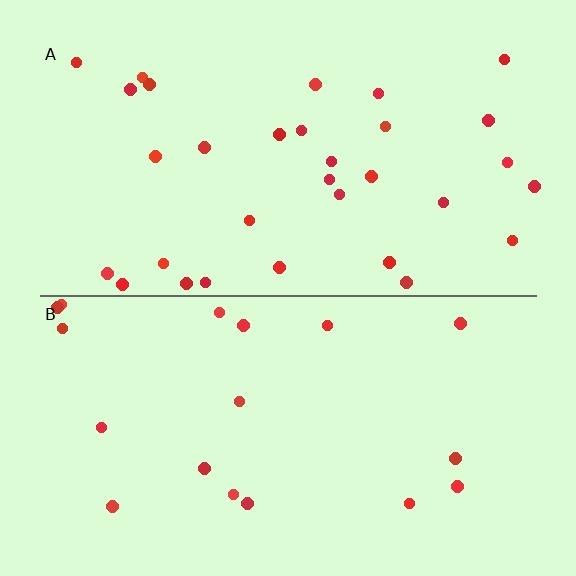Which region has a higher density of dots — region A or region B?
A (the top).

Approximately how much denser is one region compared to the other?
Approximately 1.8× — region A over region B.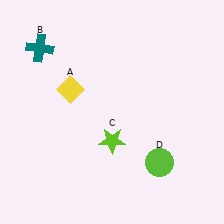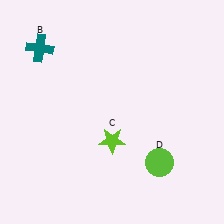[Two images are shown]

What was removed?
The yellow diamond (A) was removed in Image 2.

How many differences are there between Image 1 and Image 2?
There is 1 difference between the two images.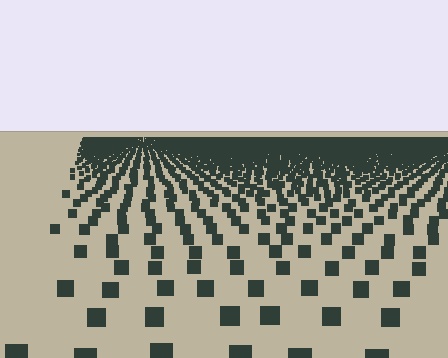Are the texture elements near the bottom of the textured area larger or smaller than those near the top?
Larger. Near the bottom, elements are closer to the viewer and appear at a bigger on-screen size.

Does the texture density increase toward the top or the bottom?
Density increases toward the top.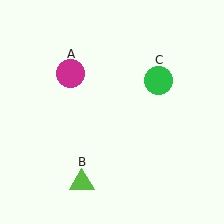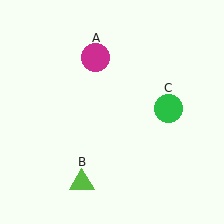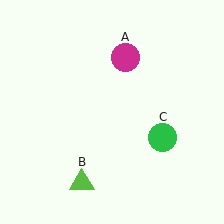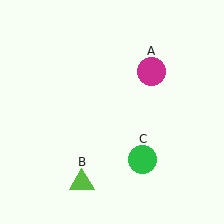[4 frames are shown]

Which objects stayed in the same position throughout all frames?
Lime triangle (object B) remained stationary.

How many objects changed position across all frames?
2 objects changed position: magenta circle (object A), green circle (object C).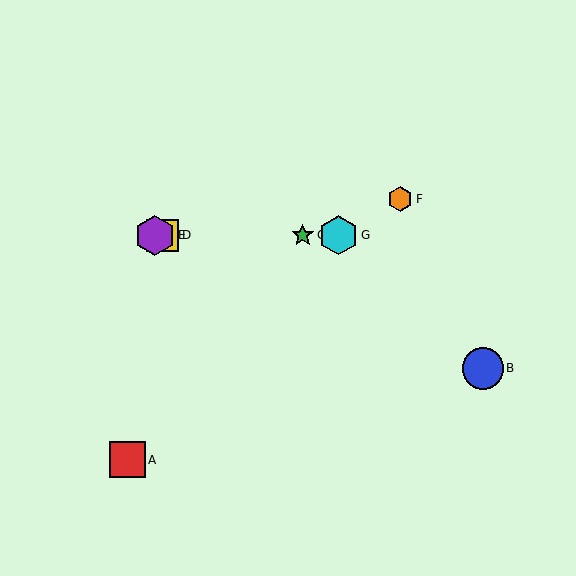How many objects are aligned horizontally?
4 objects (C, D, E, G) are aligned horizontally.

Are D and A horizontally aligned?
No, D is at y≈235 and A is at y≈460.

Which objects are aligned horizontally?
Objects C, D, E, G are aligned horizontally.